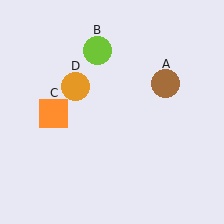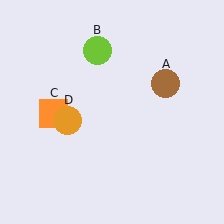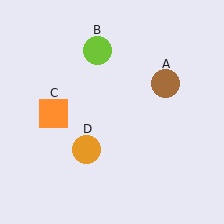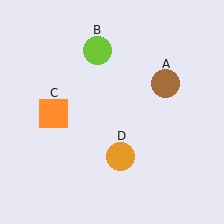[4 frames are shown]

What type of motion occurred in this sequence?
The orange circle (object D) rotated counterclockwise around the center of the scene.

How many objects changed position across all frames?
1 object changed position: orange circle (object D).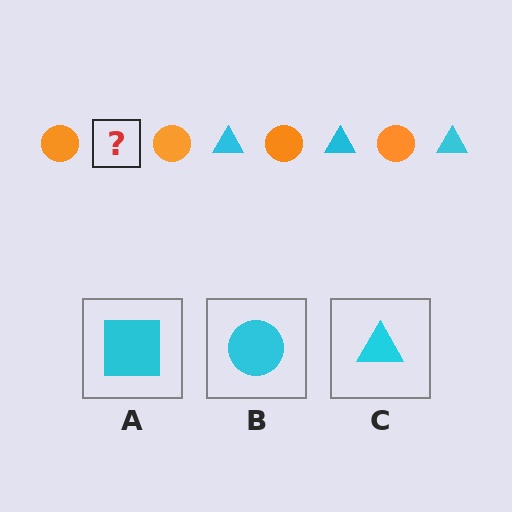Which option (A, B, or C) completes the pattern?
C.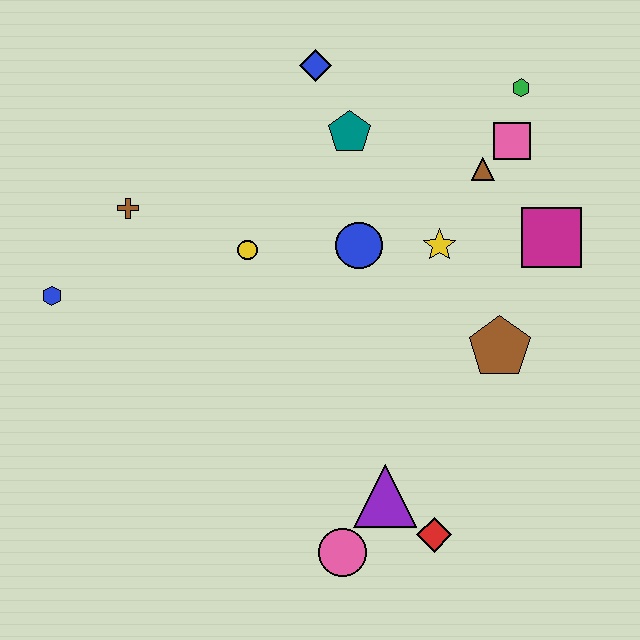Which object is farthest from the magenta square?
The blue hexagon is farthest from the magenta square.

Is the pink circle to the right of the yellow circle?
Yes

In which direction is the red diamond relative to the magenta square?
The red diamond is below the magenta square.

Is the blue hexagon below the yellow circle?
Yes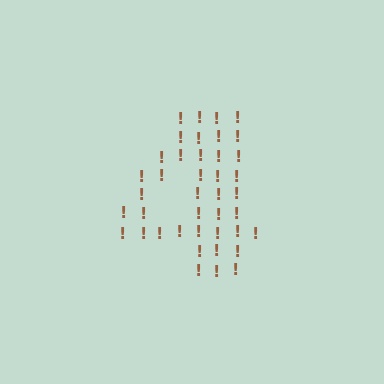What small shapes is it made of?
It is made of small exclamation marks.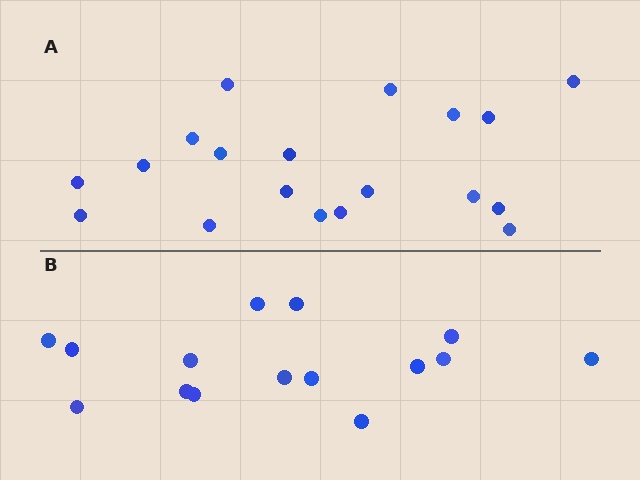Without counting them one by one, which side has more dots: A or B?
Region A (the top region) has more dots.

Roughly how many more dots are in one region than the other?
Region A has about 4 more dots than region B.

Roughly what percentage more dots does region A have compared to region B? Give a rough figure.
About 25% more.